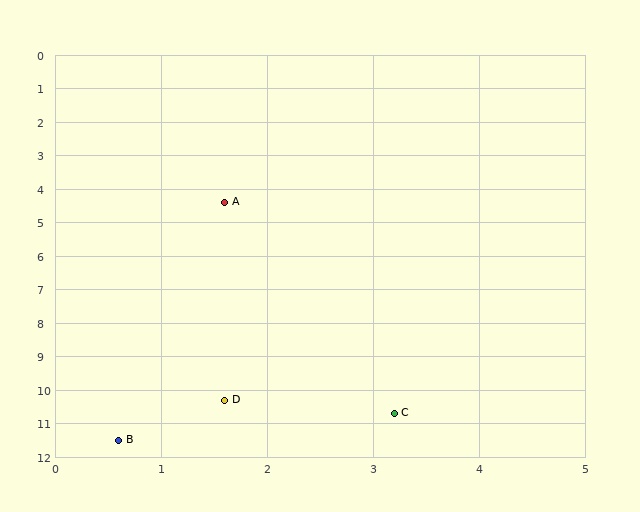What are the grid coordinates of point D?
Point D is at approximately (1.6, 10.3).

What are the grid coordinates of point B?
Point B is at approximately (0.6, 11.5).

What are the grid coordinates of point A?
Point A is at approximately (1.6, 4.4).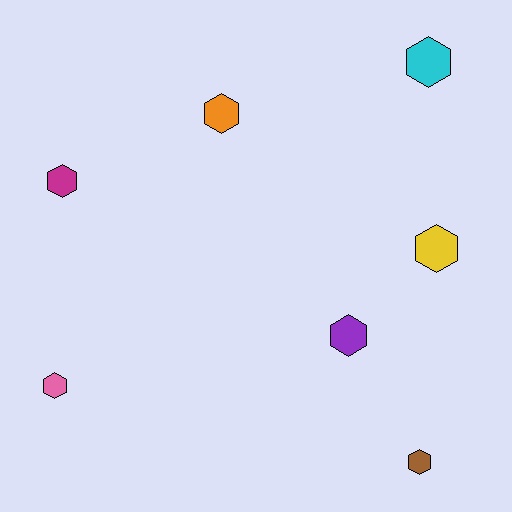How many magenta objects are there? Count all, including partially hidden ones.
There is 1 magenta object.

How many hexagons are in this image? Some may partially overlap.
There are 7 hexagons.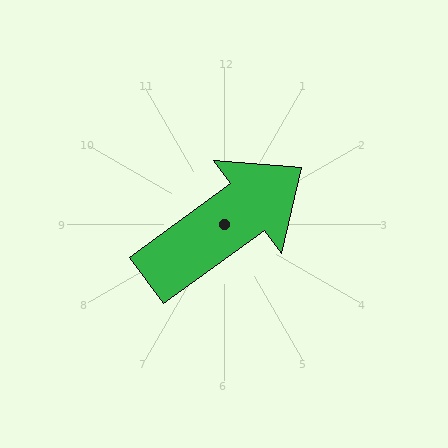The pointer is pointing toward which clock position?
Roughly 2 o'clock.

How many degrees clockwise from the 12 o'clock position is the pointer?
Approximately 54 degrees.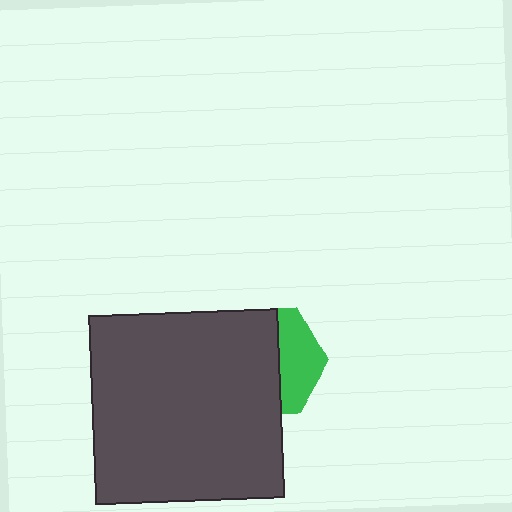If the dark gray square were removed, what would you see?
You would see the complete green hexagon.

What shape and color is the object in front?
The object in front is a dark gray square.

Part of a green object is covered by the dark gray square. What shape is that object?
It is a hexagon.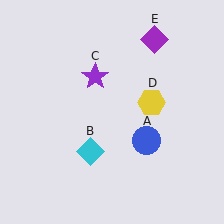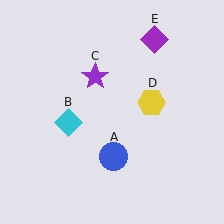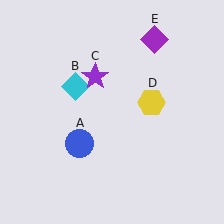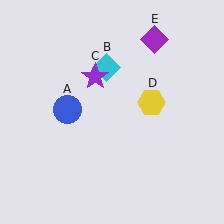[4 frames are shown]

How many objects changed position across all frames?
2 objects changed position: blue circle (object A), cyan diamond (object B).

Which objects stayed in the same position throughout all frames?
Purple star (object C) and yellow hexagon (object D) and purple diamond (object E) remained stationary.